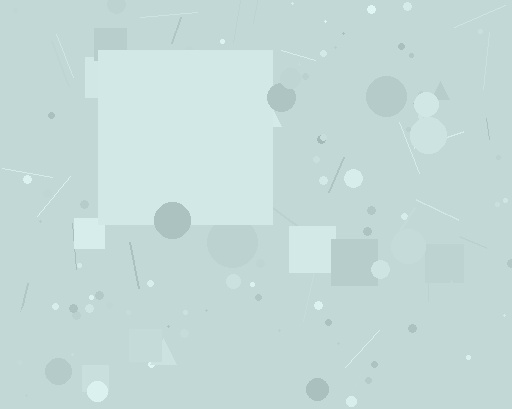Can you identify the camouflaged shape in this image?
The camouflaged shape is a square.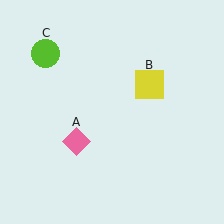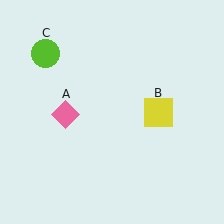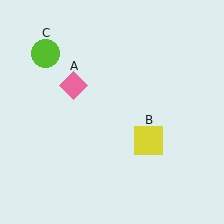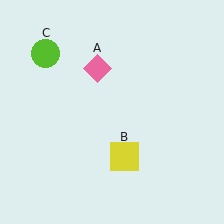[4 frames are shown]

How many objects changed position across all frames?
2 objects changed position: pink diamond (object A), yellow square (object B).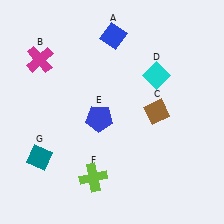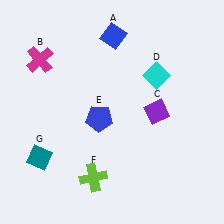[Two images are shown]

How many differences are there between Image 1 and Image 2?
There is 1 difference between the two images.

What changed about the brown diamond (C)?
In Image 1, C is brown. In Image 2, it changed to purple.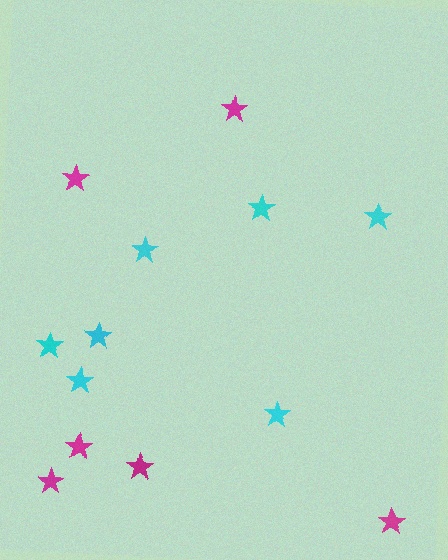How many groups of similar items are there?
There are 2 groups: one group of cyan stars (7) and one group of magenta stars (6).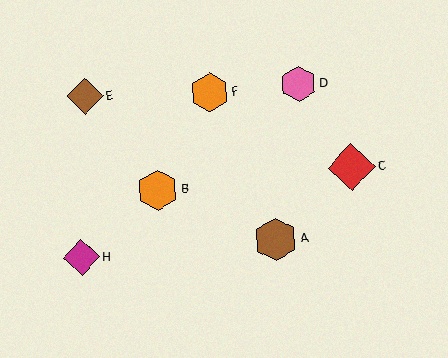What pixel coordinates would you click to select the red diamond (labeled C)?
Click at (351, 167) to select the red diamond C.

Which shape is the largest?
The red diamond (labeled C) is the largest.